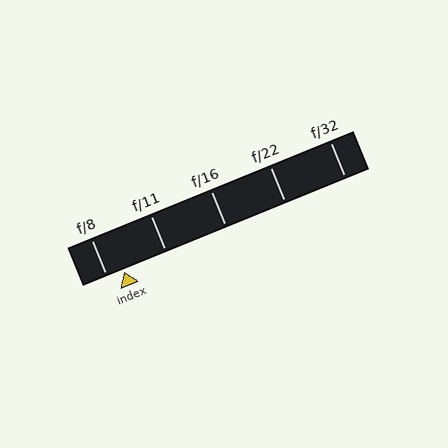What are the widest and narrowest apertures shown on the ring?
The widest aperture shown is f/8 and the narrowest is f/32.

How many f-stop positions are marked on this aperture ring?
There are 5 f-stop positions marked.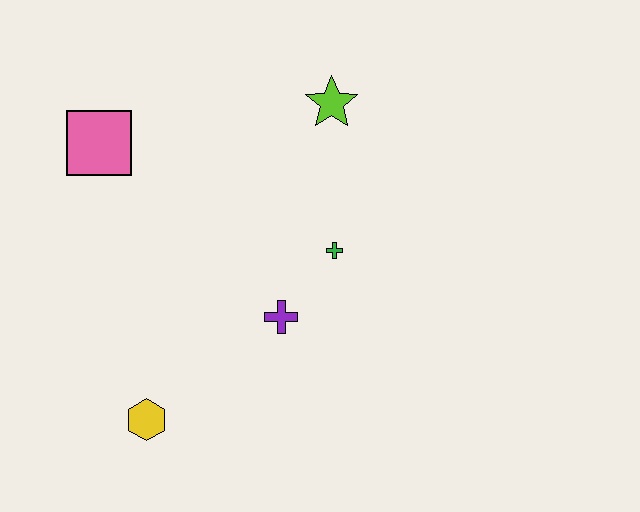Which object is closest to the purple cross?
The green cross is closest to the purple cross.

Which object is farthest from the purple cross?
The pink square is farthest from the purple cross.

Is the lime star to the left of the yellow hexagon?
No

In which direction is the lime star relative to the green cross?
The lime star is above the green cross.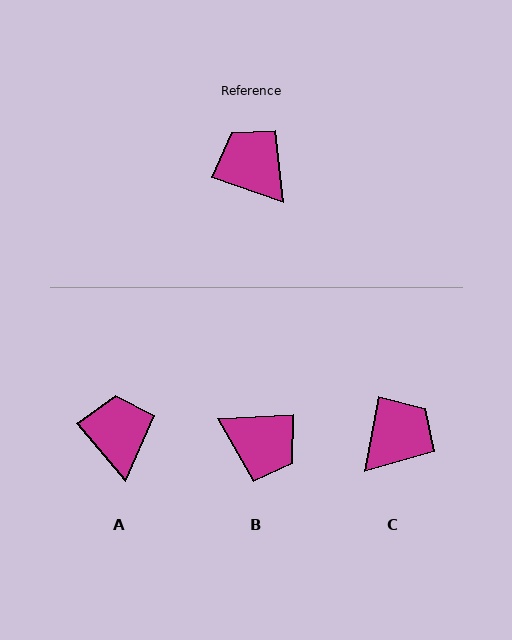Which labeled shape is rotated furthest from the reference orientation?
B, about 158 degrees away.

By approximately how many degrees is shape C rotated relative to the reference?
Approximately 81 degrees clockwise.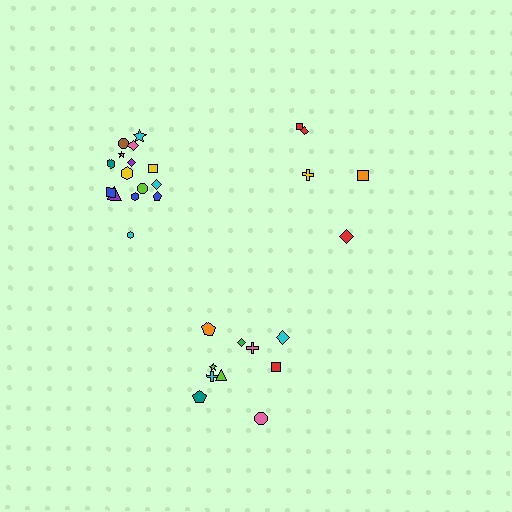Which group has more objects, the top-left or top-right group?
The top-left group.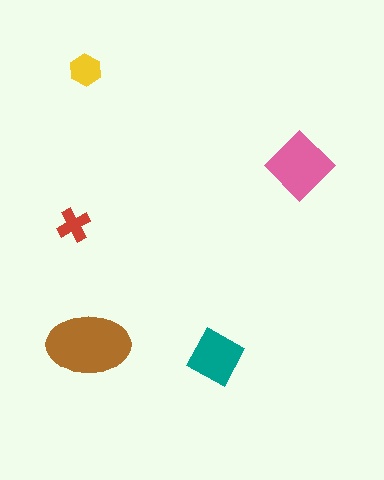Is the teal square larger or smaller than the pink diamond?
Smaller.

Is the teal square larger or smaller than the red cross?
Larger.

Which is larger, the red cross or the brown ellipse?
The brown ellipse.